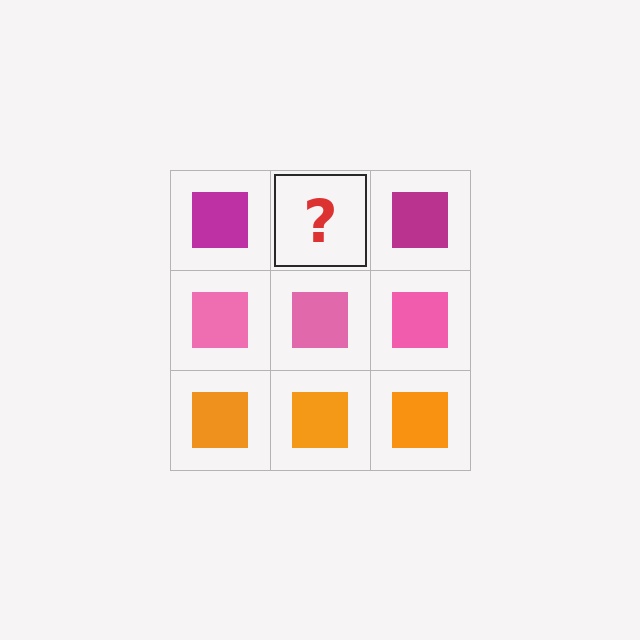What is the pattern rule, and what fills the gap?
The rule is that each row has a consistent color. The gap should be filled with a magenta square.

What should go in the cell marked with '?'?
The missing cell should contain a magenta square.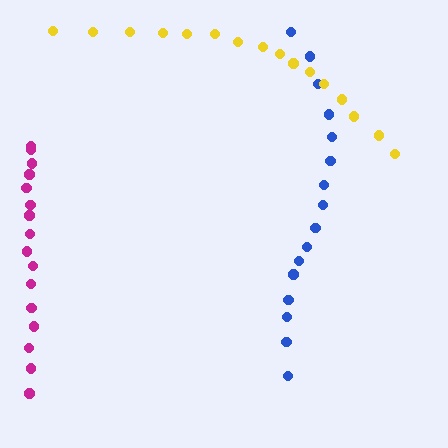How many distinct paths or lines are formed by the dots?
There are 3 distinct paths.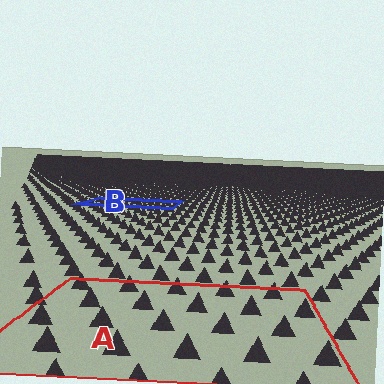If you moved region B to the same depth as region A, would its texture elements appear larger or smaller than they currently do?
They would appear larger. At a closer depth, the same texture elements are projected at a bigger on-screen size.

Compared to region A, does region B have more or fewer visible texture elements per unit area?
Region B has more texture elements per unit area — they are packed more densely because it is farther away.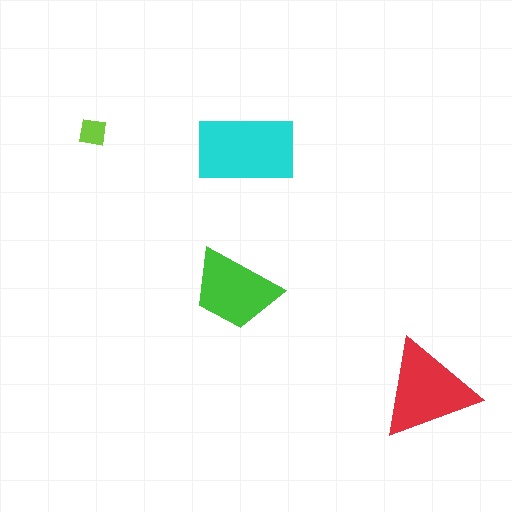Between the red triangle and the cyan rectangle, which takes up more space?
The cyan rectangle.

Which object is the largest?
The cyan rectangle.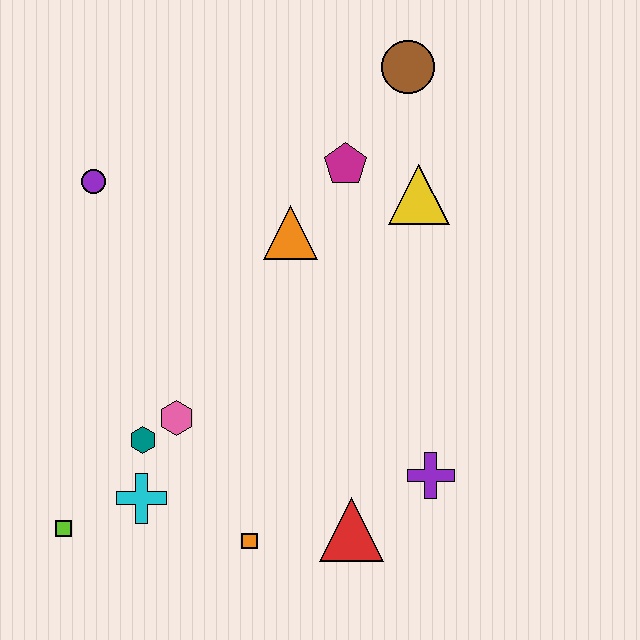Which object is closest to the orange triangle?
The magenta pentagon is closest to the orange triangle.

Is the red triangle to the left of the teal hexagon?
No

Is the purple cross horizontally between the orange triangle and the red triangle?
No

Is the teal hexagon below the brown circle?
Yes